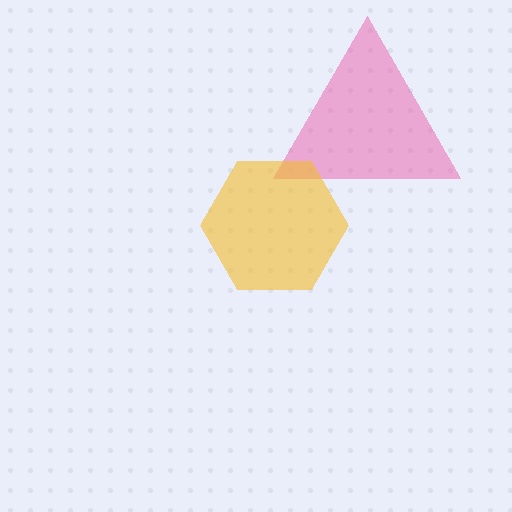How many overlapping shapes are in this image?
There are 2 overlapping shapes in the image.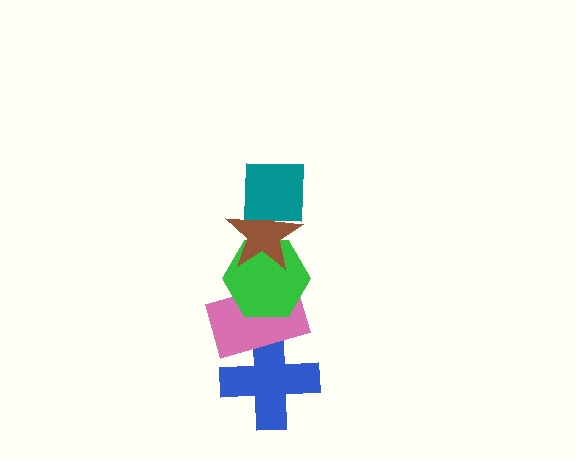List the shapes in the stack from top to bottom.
From top to bottom: the teal square, the brown star, the green hexagon, the pink rectangle, the blue cross.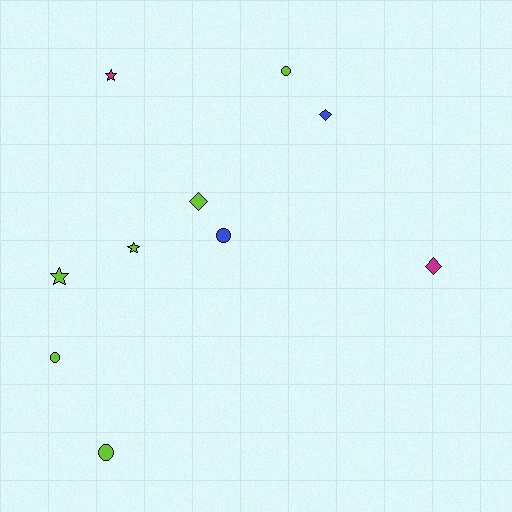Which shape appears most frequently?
Circle, with 4 objects.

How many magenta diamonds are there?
There is 1 magenta diamond.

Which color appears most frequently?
Lime, with 6 objects.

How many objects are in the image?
There are 10 objects.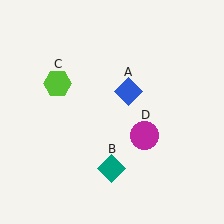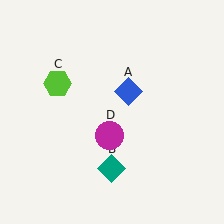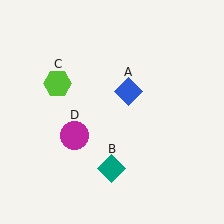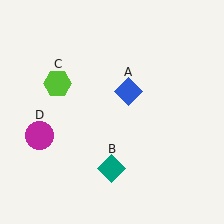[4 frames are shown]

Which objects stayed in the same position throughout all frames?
Blue diamond (object A) and teal diamond (object B) and lime hexagon (object C) remained stationary.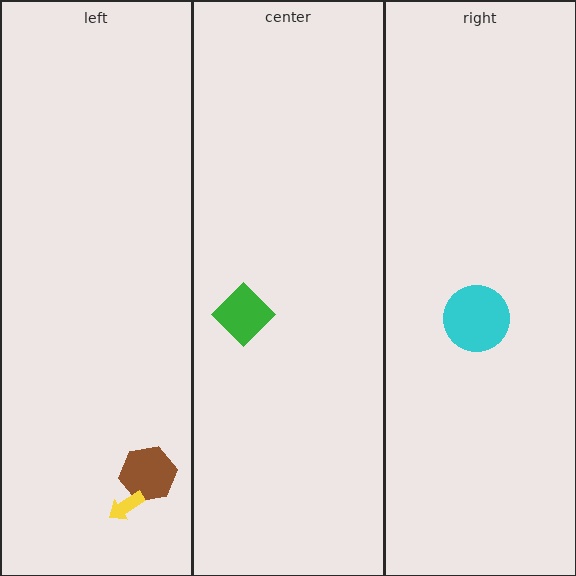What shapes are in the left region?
The brown hexagon, the yellow arrow.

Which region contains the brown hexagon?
The left region.